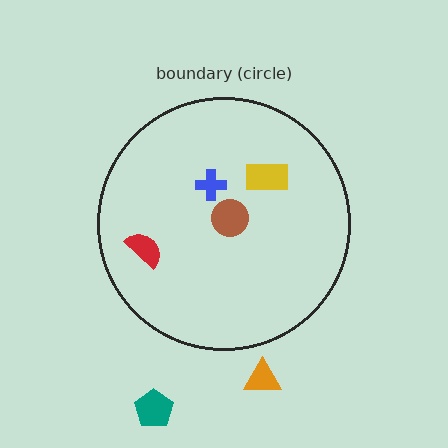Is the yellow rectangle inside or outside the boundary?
Inside.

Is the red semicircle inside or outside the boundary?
Inside.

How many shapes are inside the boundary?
4 inside, 2 outside.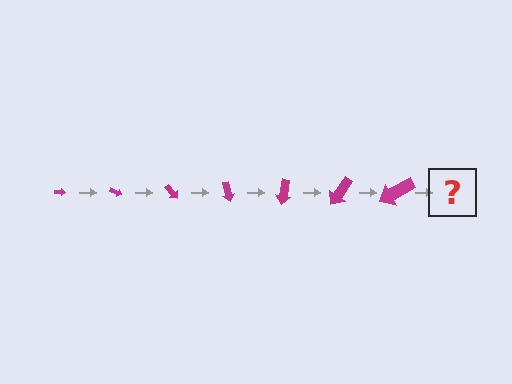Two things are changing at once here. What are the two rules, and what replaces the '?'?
The two rules are that the arrow grows larger each step and it rotates 25 degrees each step. The '?' should be an arrow, larger than the previous one and rotated 175 degrees from the start.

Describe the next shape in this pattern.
It should be an arrow, larger than the previous one and rotated 175 degrees from the start.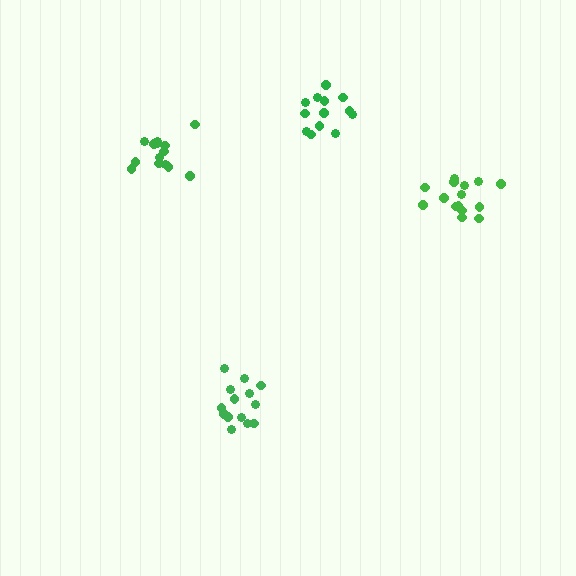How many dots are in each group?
Group 1: 13 dots, Group 2: 14 dots, Group 3: 15 dots, Group 4: 14 dots (56 total).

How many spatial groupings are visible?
There are 4 spatial groupings.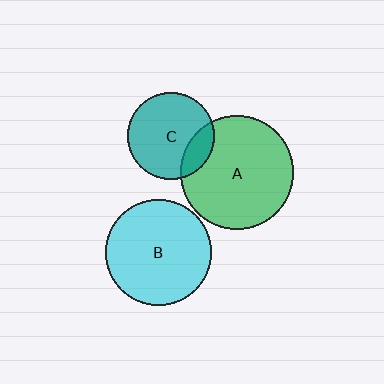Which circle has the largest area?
Circle A (green).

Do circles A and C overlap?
Yes.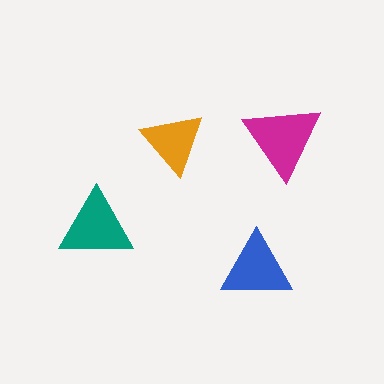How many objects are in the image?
There are 4 objects in the image.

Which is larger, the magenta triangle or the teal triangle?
The magenta one.